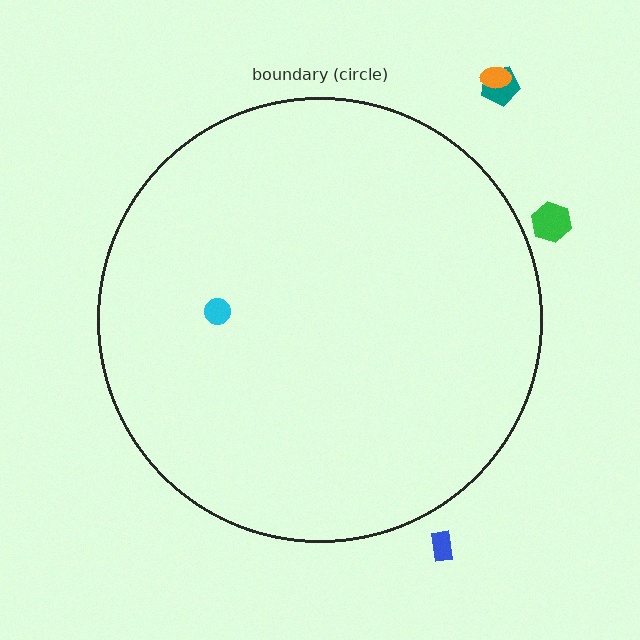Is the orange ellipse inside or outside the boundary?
Outside.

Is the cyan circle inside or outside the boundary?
Inside.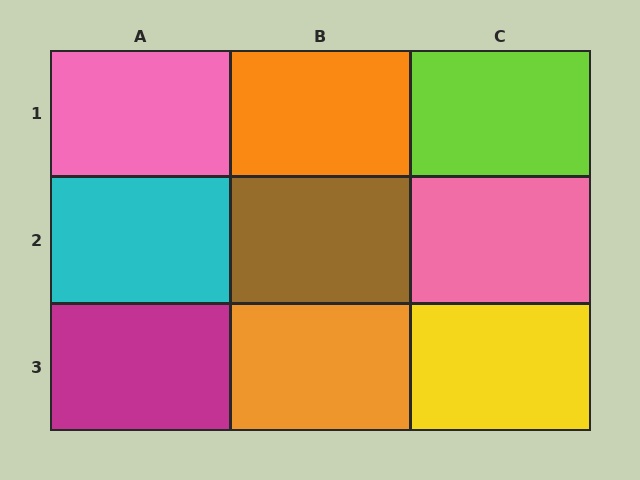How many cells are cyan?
1 cell is cyan.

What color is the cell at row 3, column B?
Orange.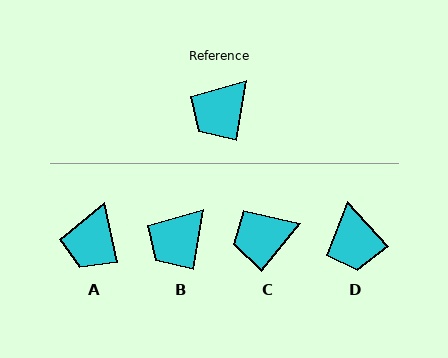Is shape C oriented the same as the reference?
No, it is off by about 30 degrees.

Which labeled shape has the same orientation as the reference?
B.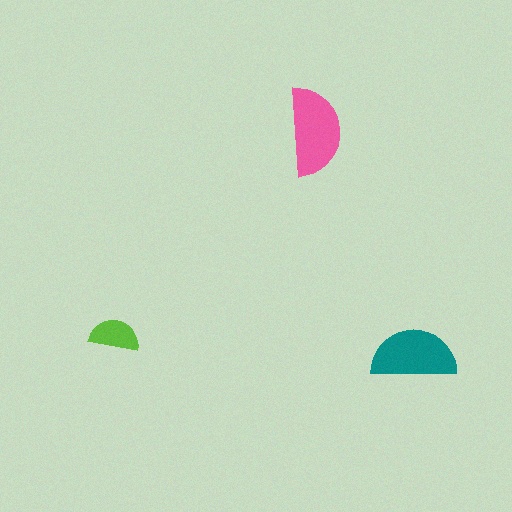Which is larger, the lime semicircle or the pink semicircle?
The pink one.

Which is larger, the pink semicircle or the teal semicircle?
The pink one.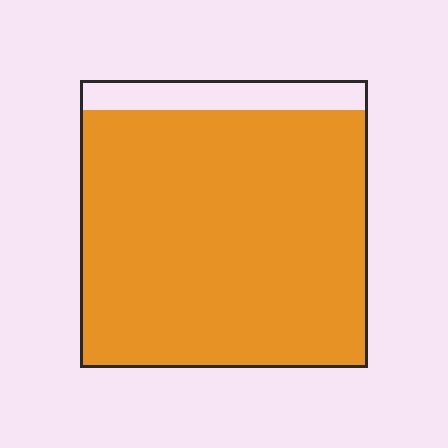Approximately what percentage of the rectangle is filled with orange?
Approximately 90%.